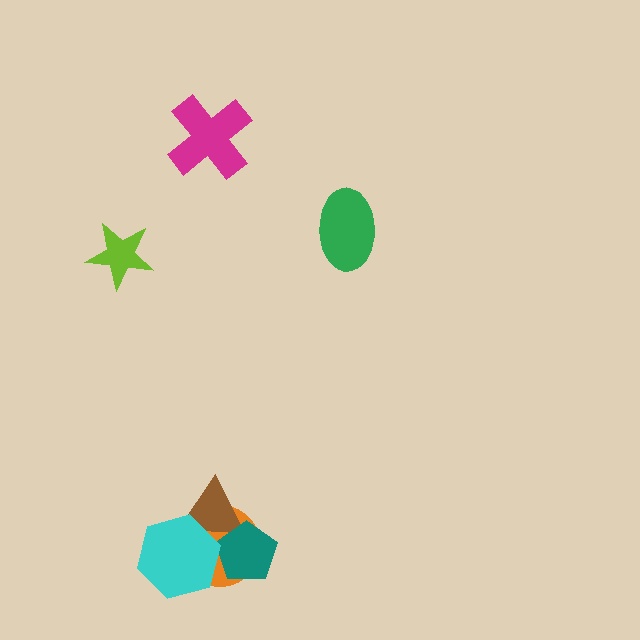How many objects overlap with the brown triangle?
3 objects overlap with the brown triangle.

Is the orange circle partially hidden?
Yes, it is partially covered by another shape.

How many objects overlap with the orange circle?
3 objects overlap with the orange circle.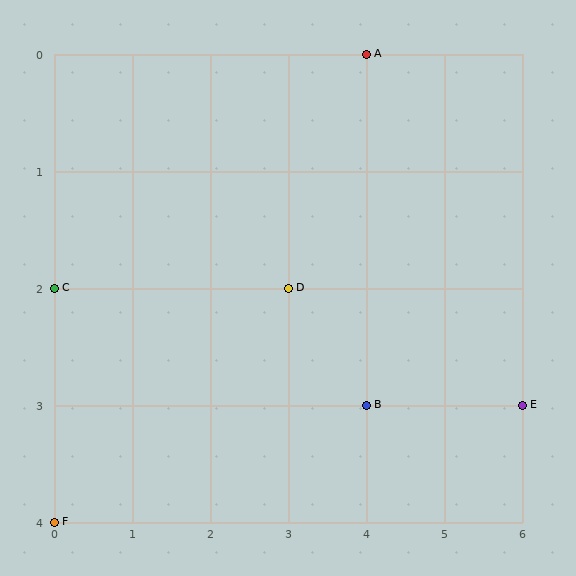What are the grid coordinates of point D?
Point D is at grid coordinates (3, 2).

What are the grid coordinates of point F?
Point F is at grid coordinates (0, 4).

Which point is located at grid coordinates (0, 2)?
Point C is at (0, 2).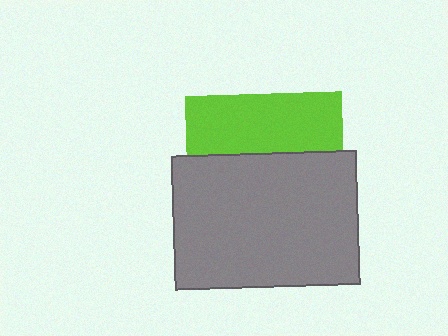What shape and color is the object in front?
The object in front is a gray rectangle.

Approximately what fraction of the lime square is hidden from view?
Roughly 63% of the lime square is hidden behind the gray rectangle.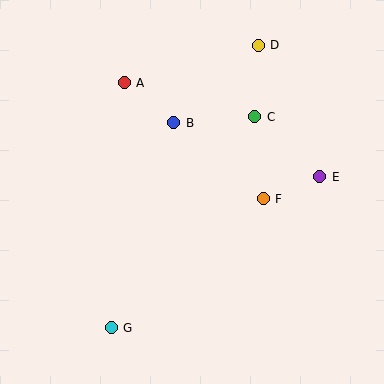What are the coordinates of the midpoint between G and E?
The midpoint between G and E is at (215, 252).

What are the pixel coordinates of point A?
Point A is at (124, 83).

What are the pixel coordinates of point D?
Point D is at (258, 45).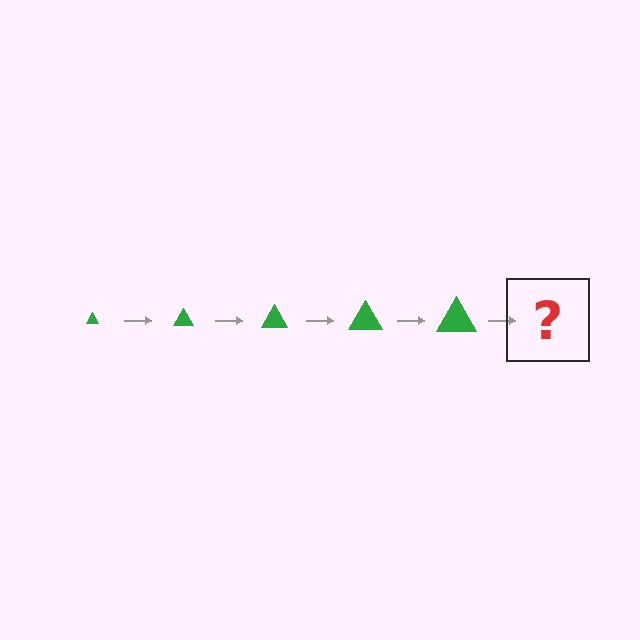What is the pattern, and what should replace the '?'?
The pattern is that the triangle gets progressively larger each step. The '?' should be a green triangle, larger than the previous one.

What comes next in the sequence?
The next element should be a green triangle, larger than the previous one.